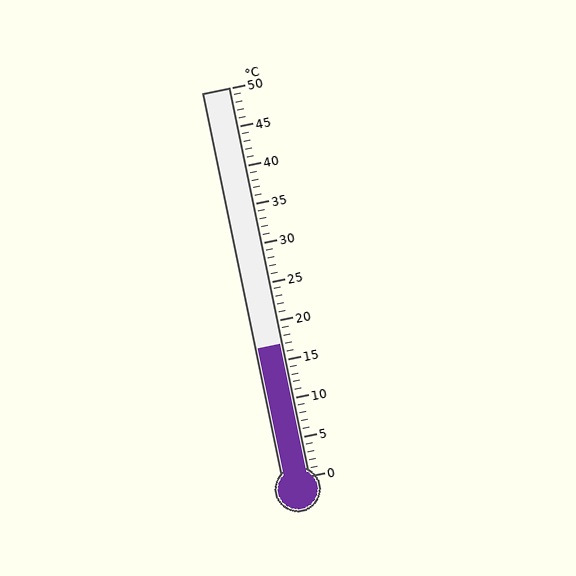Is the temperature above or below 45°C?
The temperature is below 45°C.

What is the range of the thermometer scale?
The thermometer scale ranges from 0°C to 50°C.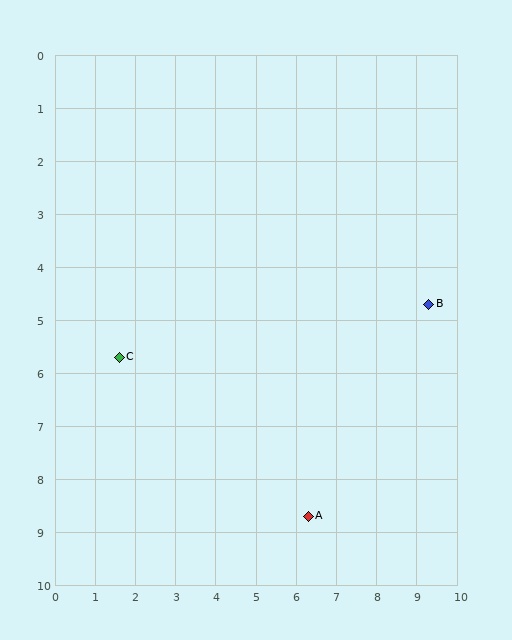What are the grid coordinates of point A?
Point A is at approximately (6.3, 8.7).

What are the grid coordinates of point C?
Point C is at approximately (1.6, 5.7).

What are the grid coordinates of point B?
Point B is at approximately (9.3, 4.7).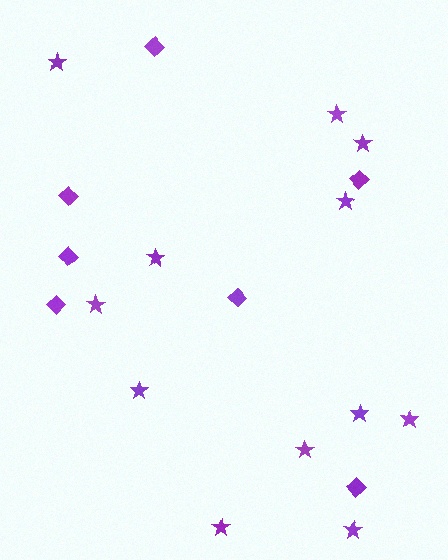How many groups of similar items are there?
There are 2 groups: one group of diamonds (7) and one group of stars (12).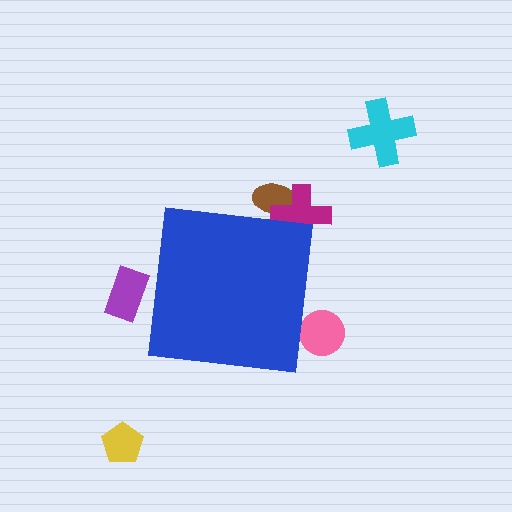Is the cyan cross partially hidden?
No, the cyan cross is fully visible.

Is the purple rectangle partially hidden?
Yes, the purple rectangle is partially hidden behind the blue square.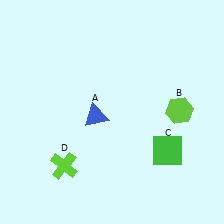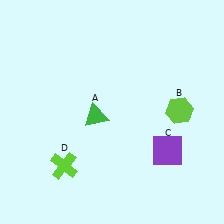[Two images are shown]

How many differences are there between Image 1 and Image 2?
There are 2 differences between the two images.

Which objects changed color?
A changed from blue to green. C changed from green to purple.